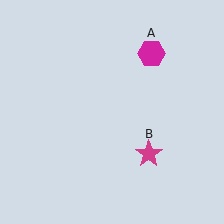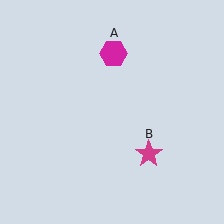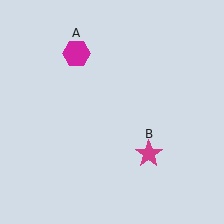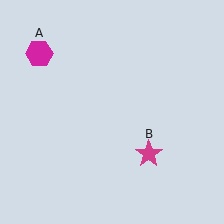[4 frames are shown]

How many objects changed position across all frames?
1 object changed position: magenta hexagon (object A).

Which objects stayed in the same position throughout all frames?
Magenta star (object B) remained stationary.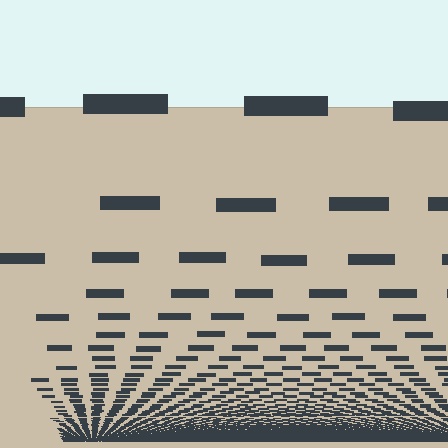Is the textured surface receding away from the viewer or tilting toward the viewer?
The surface appears to tilt toward the viewer. Texture elements get larger and sparser toward the top.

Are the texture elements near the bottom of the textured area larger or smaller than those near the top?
Smaller. The gradient is inverted — elements near the bottom are smaller and denser.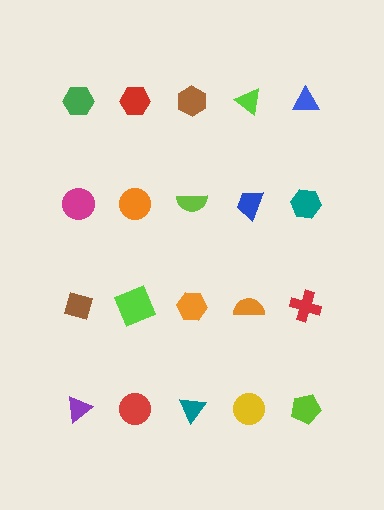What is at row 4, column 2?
A red circle.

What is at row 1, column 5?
A blue triangle.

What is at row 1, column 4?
A lime triangle.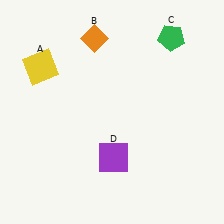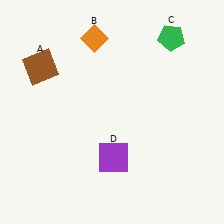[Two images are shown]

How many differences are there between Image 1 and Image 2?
There is 1 difference between the two images.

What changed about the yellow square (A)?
In Image 1, A is yellow. In Image 2, it changed to brown.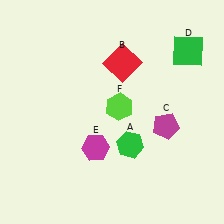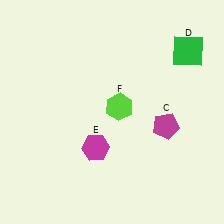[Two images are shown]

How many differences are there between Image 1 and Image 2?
There are 2 differences between the two images.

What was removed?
The red square (B), the green hexagon (A) were removed in Image 2.